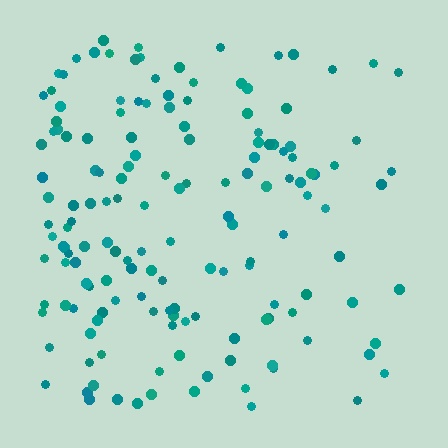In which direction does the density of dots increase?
From right to left, with the left side densest.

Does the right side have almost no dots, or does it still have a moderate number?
Still a moderate number, just noticeably fewer than the left.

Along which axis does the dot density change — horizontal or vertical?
Horizontal.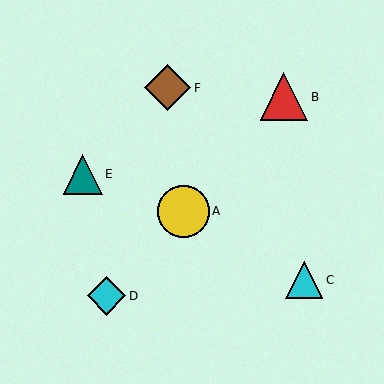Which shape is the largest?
The yellow circle (labeled A) is the largest.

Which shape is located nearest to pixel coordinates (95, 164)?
The teal triangle (labeled E) at (83, 174) is nearest to that location.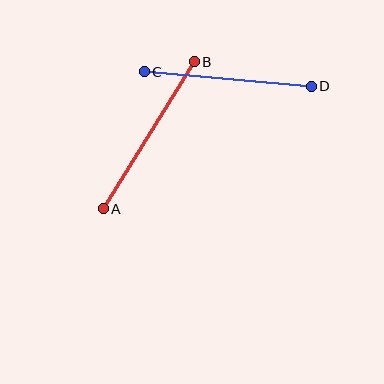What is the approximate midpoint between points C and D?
The midpoint is at approximately (228, 79) pixels.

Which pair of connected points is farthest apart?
Points A and B are farthest apart.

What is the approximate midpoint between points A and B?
The midpoint is at approximately (149, 135) pixels.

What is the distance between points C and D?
The distance is approximately 167 pixels.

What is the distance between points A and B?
The distance is approximately 173 pixels.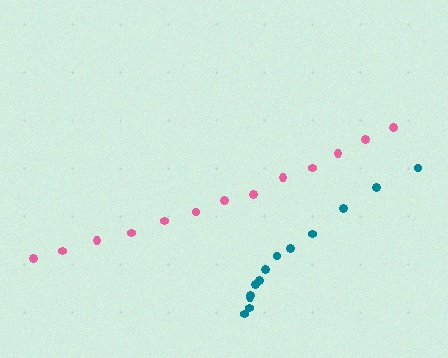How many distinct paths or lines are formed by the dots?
There are 2 distinct paths.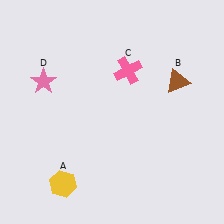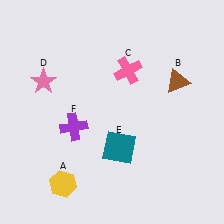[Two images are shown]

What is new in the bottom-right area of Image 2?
A teal square (E) was added in the bottom-right area of Image 2.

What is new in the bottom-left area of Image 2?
A purple cross (F) was added in the bottom-left area of Image 2.